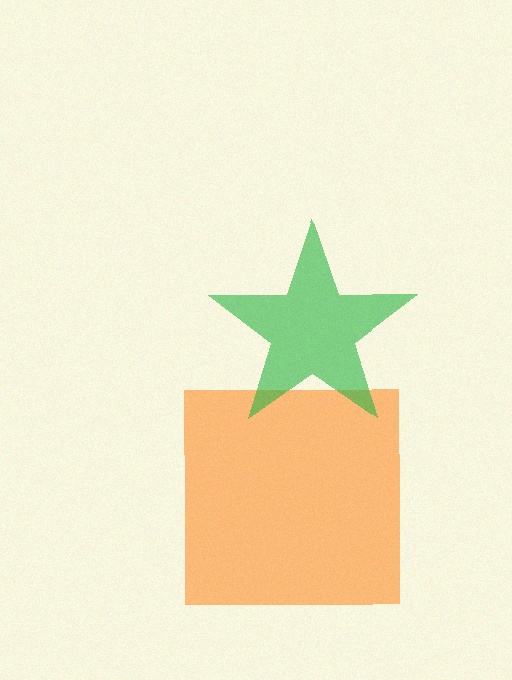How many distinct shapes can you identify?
There are 2 distinct shapes: an orange square, a green star.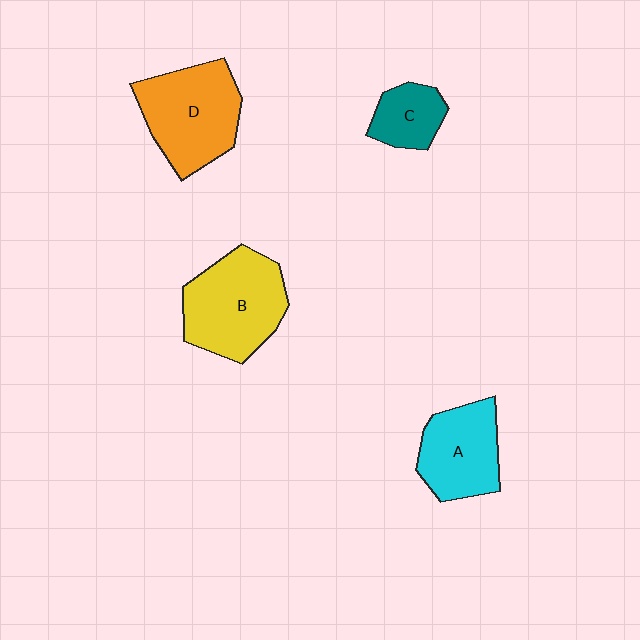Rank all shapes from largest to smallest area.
From largest to smallest: B (yellow), D (orange), A (cyan), C (teal).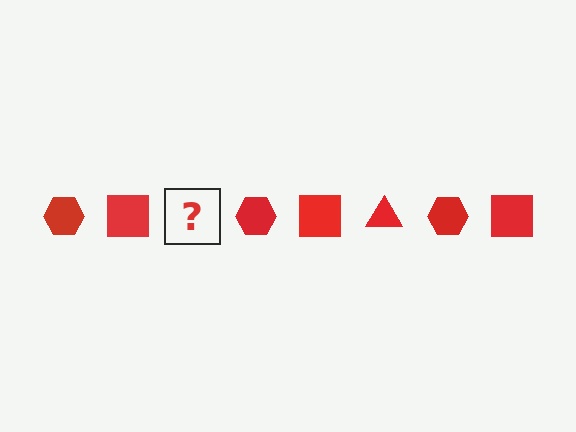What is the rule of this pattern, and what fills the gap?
The rule is that the pattern cycles through hexagon, square, triangle shapes in red. The gap should be filled with a red triangle.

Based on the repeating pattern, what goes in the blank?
The blank should be a red triangle.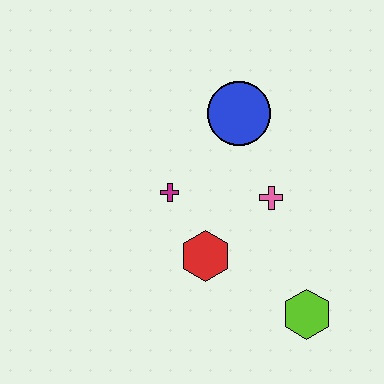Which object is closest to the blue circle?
The pink cross is closest to the blue circle.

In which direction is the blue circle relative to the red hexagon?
The blue circle is above the red hexagon.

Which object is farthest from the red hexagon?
The blue circle is farthest from the red hexagon.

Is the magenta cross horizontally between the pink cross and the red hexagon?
No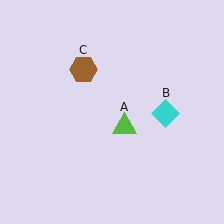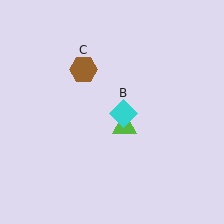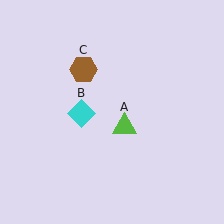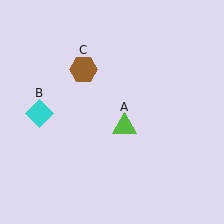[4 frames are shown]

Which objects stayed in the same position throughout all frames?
Lime triangle (object A) and brown hexagon (object C) remained stationary.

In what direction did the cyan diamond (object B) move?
The cyan diamond (object B) moved left.